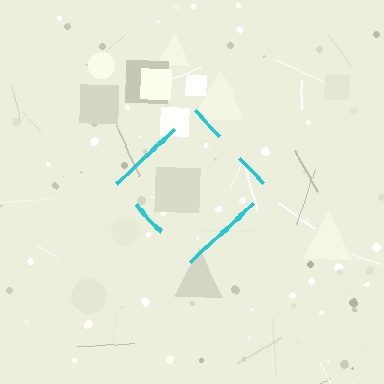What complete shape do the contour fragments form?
The contour fragments form a diamond.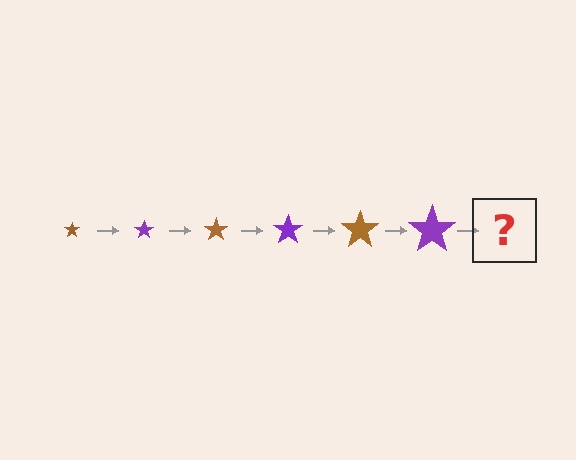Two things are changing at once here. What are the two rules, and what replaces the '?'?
The two rules are that the star grows larger each step and the color cycles through brown and purple. The '?' should be a brown star, larger than the previous one.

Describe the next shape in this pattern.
It should be a brown star, larger than the previous one.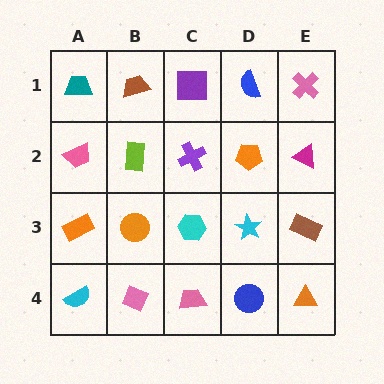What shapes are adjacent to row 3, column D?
An orange pentagon (row 2, column D), a blue circle (row 4, column D), a cyan hexagon (row 3, column C), a brown rectangle (row 3, column E).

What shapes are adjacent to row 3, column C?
A purple cross (row 2, column C), a pink trapezoid (row 4, column C), an orange circle (row 3, column B), a cyan star (row 3, column D).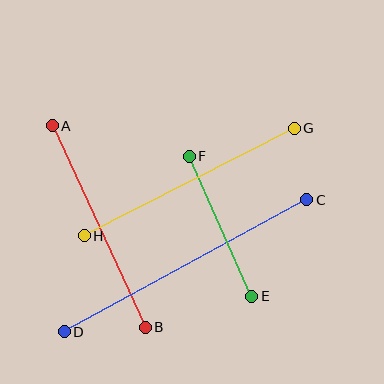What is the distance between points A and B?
The distance is approximately 222 pixels.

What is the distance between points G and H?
The distance is approximately 236 pixels.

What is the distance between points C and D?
The distance is approximately 276 pixels.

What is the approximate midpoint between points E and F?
The midpoint is at approximately (220, 226) pixels.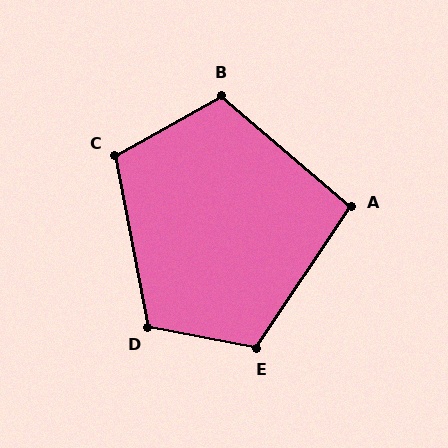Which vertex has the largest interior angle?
E, at approximately 113 degrees.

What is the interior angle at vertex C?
Approximately 109 degrees (obtuse).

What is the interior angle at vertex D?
Approximately 112 degrees (obtuse).